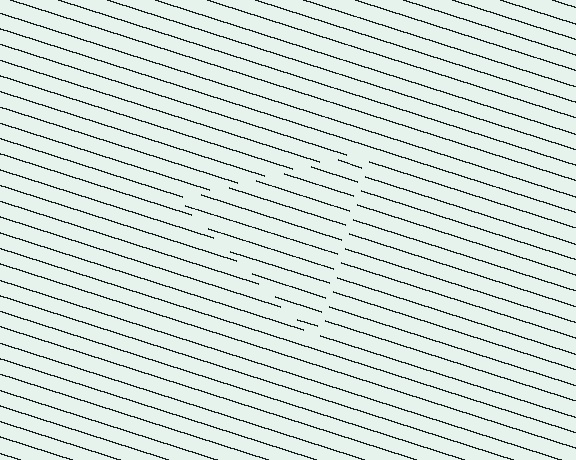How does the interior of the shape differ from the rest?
The interior of the shape contains the same grating, shifted by half a period — the contour is defined by the phase discontinuity where line-ends from the inner and outer gratings abut.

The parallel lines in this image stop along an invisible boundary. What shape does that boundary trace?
An illusory triangle. The interior of the shape contains the same grating, shifted by half a period — the contour is defined by the phase discontinuity where line-ends from the inner and outer gratings abut.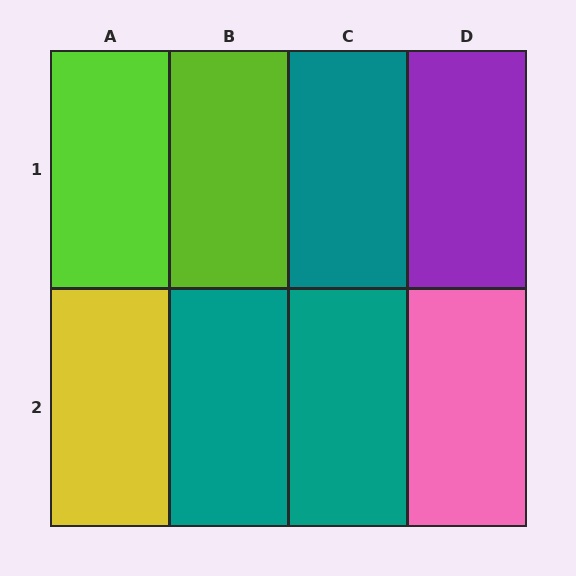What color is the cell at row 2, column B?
Teal.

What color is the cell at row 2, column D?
Pink.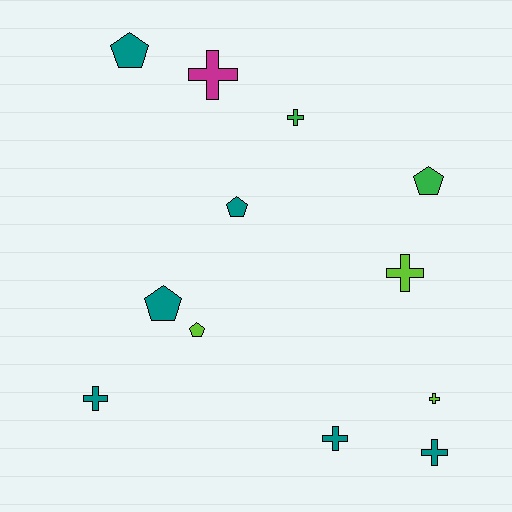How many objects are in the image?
There are 12 objects.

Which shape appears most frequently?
Cross, with 7 objects.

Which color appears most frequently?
Teal, with 6 objects.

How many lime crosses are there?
There are 2 lime crosses.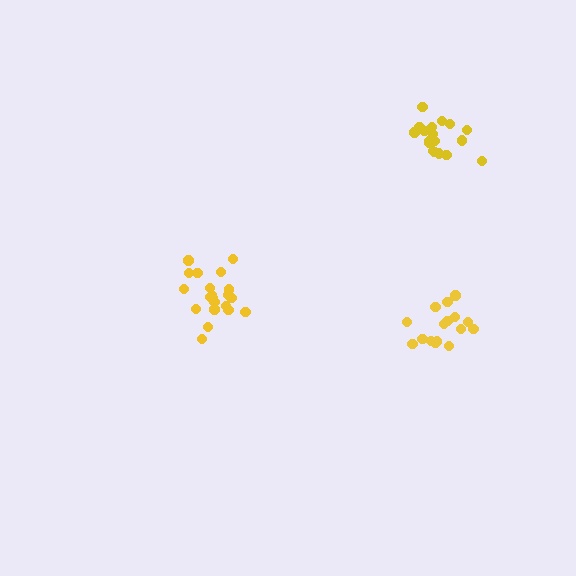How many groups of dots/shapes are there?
There are 3 groups.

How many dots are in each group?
Group 1: 21 dots, Group 2: 16 dots, Group 3: 19 dots (56 total).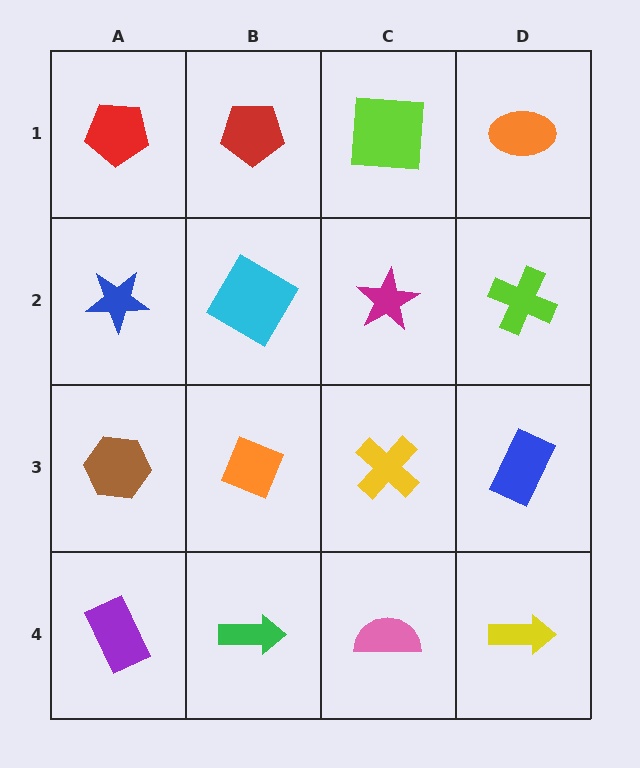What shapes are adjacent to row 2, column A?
A red pentagon (row 1, column A), a brown hexagon (row 3, column A), a cyan diamond (row 2, column B).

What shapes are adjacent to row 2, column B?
A red pentagon (row 1, column B), an orange diamond (row 3, column B), a blue star (row 2, column A), a magenta star (row 2, column C).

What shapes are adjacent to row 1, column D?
A lime cross (row 2, column D), a lime square (row 1, column C).